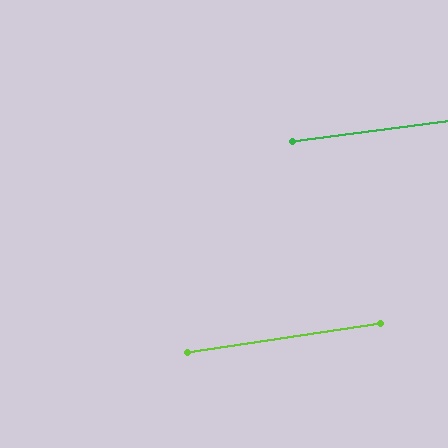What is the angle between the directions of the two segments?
Approximately 1 degree.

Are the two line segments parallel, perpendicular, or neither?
Parallel — their directions differ by only 1.0°.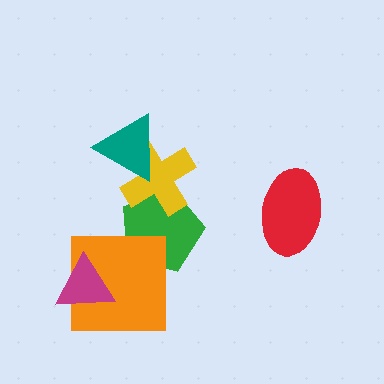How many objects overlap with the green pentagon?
2 objects overlap with the green pentagon.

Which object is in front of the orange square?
The magenta triangle is in front of the orange square.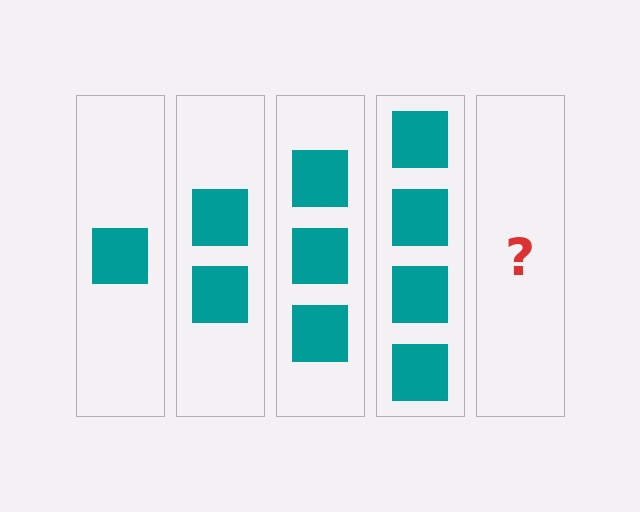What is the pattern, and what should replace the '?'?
The pattern is that each step adds one more square. The '?' should be 5 squares.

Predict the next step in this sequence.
The next step is 5 squares.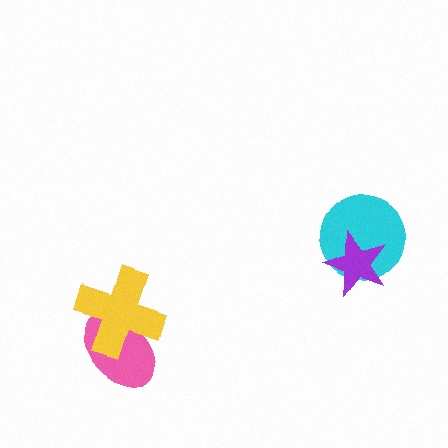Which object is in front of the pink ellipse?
The yellow cross is in front of the pink ellipse.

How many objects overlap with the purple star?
1 object overlaps with the purple star.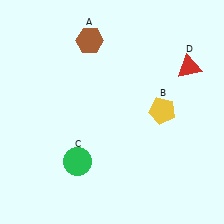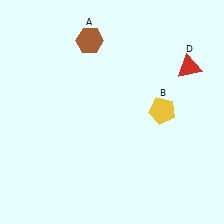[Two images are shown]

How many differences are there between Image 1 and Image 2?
There is 1 difference between the two images.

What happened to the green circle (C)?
The green circle (C) was removed in Image 2. It was in the bottom-left area of Image 1.